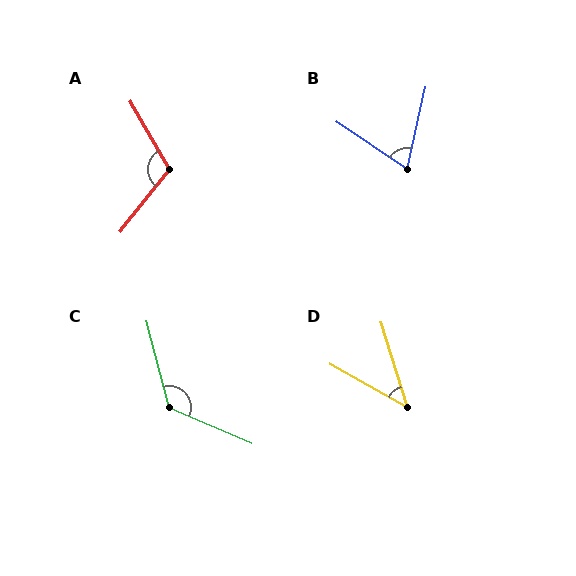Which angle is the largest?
C, at approximately 128 degrees.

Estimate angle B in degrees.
Approximately 69 degrees.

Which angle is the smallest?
D, at approximately 44 degrees.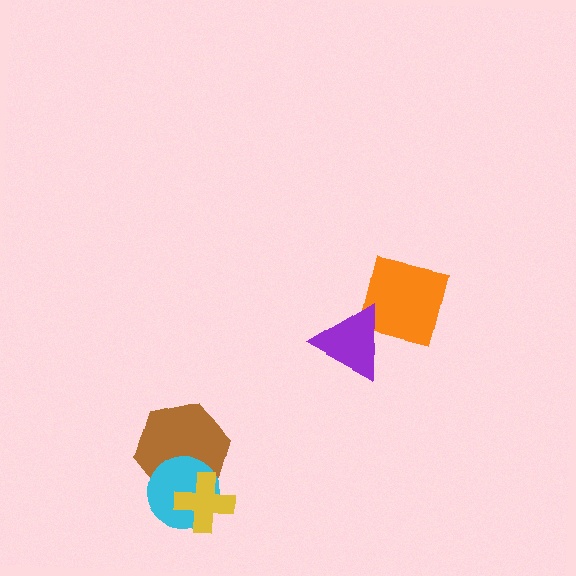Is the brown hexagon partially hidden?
Yes, it is partially covered by another shape.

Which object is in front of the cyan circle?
The yellow cross is in front of the cyan circle.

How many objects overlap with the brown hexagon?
2 objects overlap with the brown hexagon.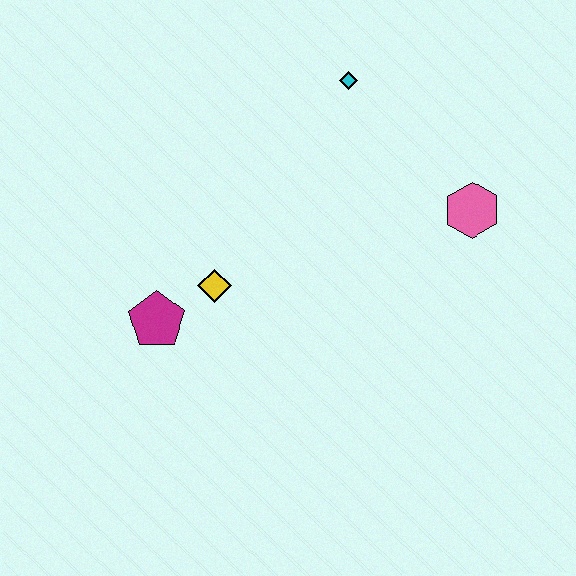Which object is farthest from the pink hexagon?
The magenta pentagon is farthest from the pink hexagon.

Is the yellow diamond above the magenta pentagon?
Yes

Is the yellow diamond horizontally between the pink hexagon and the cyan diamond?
No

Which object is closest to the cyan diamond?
The pink hexagon is closest to the cyan diamond.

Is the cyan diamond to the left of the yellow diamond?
No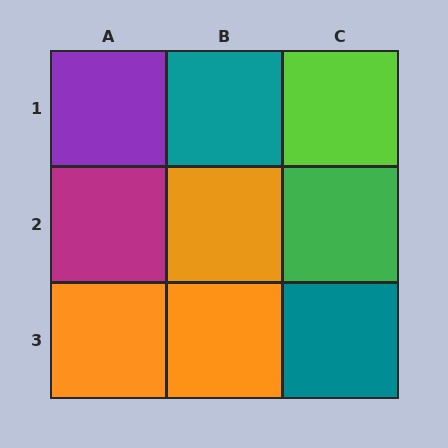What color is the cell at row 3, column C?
Teal.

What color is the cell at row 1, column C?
Lime.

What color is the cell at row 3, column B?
Orange.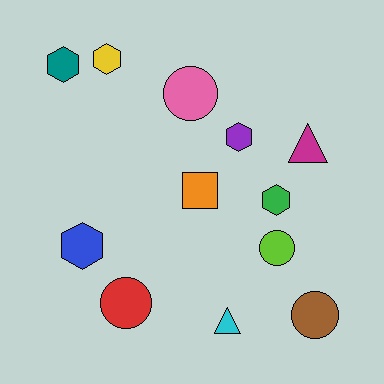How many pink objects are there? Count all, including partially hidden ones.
There is 1 pink object.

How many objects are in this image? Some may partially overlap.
There are 12 objects.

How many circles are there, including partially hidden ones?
There are 4 circles.